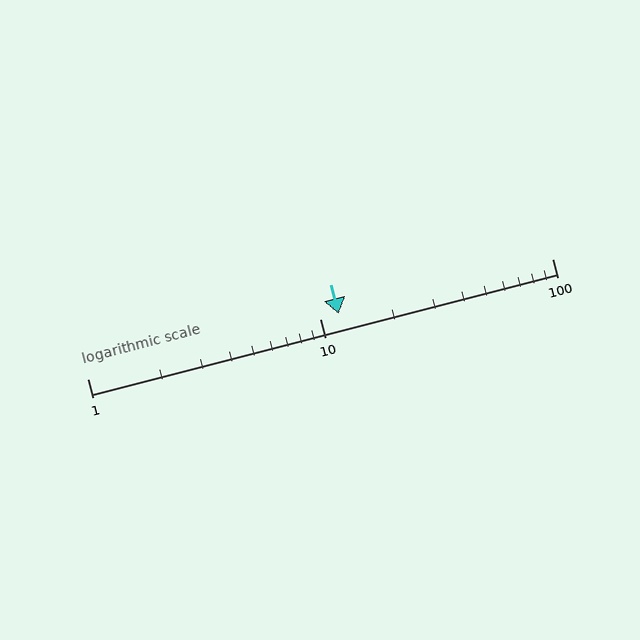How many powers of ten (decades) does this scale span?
The scale spans 2 decades, from 1 to 100.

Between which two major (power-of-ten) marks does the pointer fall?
The pointer is between 10 and 100.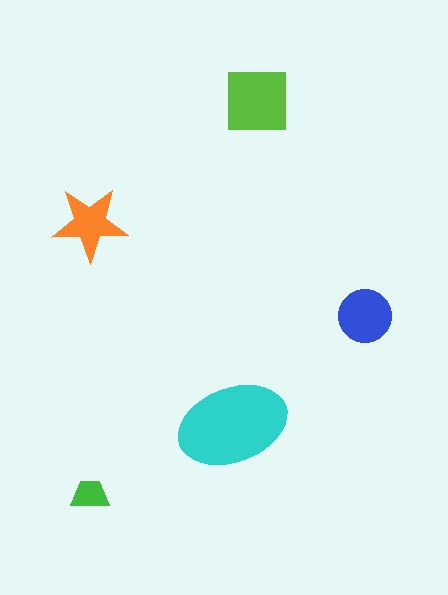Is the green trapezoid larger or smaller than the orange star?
Smaller.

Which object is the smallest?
The green trapezoid.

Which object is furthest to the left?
The green trapezoid is leftmost.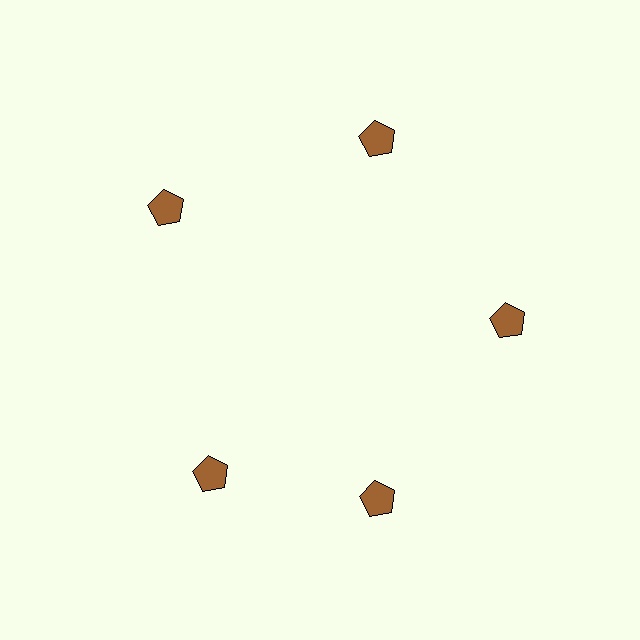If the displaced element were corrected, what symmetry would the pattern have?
It would have 5-fold rotational symmetry — the pattern would map onto itself every 72 degrees.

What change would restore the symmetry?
The symmetry would be restored by rotating it back into even spacing with its neighbors so that all 5 pentagons sit at equal angles and equal distance from the center.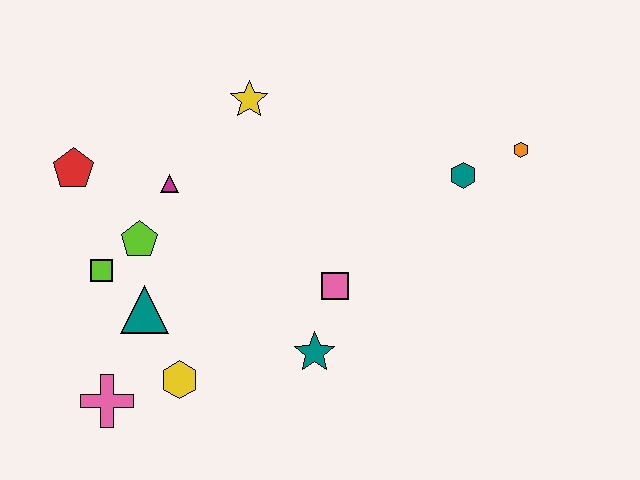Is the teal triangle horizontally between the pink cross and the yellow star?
Yes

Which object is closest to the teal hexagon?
The orange hexagon is closest to the teal hexagon.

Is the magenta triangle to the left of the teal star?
Yes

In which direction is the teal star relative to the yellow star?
The teal star is below the yellow star.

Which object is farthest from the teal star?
The red pentagon is farthest from the teal star.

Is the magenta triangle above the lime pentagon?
Yes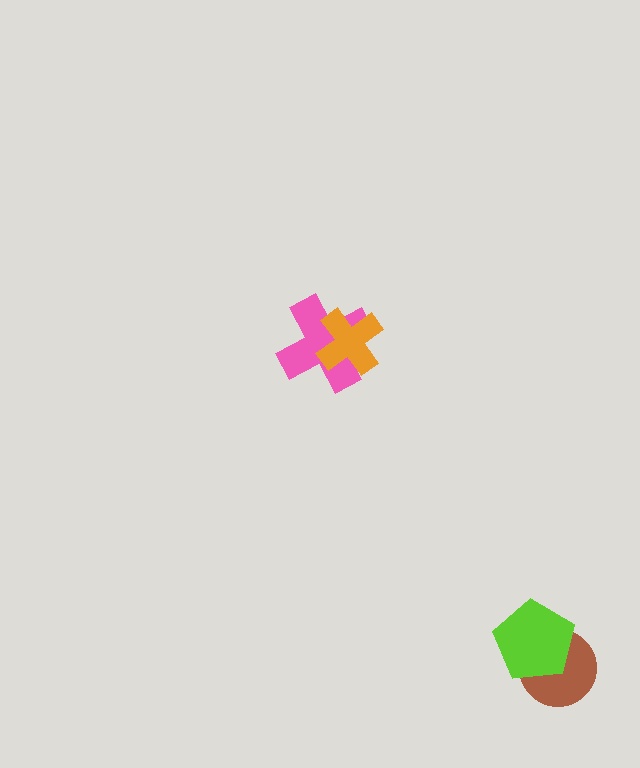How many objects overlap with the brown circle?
1 object overlaps with the brown circle.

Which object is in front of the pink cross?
The orange cross is in front of the pink cross.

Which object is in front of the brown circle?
The lime pentagon is in front of the brown circle.